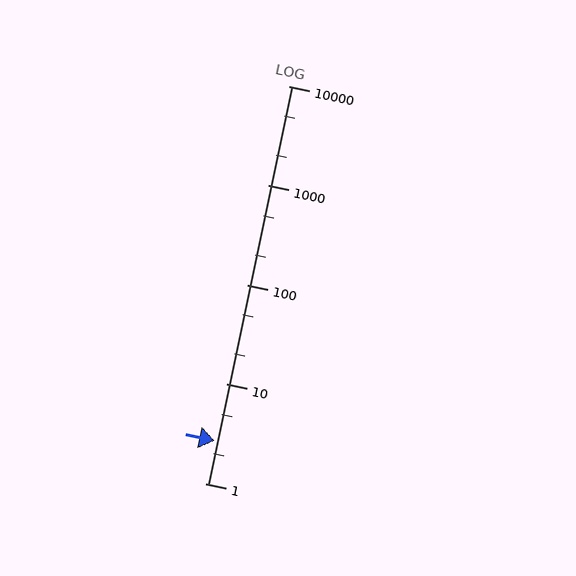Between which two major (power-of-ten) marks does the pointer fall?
The pointer is between 1 and 10.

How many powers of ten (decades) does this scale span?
The scale spans 4 decades, from 1 to 10000.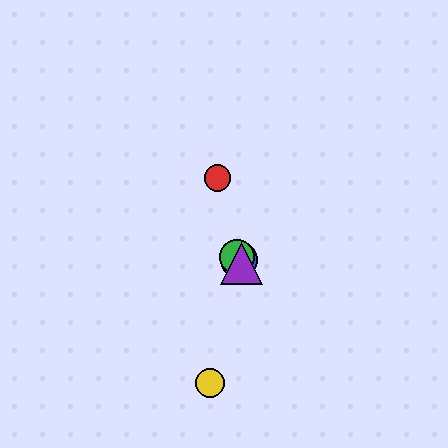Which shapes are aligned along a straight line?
The blue circle, the green circle, the purple triangle are aligned along a straight line.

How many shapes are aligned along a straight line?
3 shapes (the blue circle, the green circle, the purple triangle) are aligned along a straight line.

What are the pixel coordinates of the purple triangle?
The purple triangle is at (241, 263).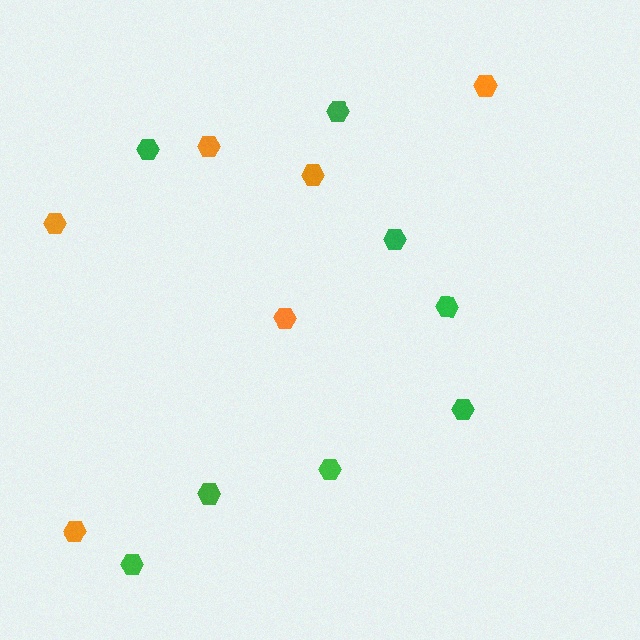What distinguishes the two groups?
There are 2 groups: one group of green hexagons (8) and one group of orange hexagons (6).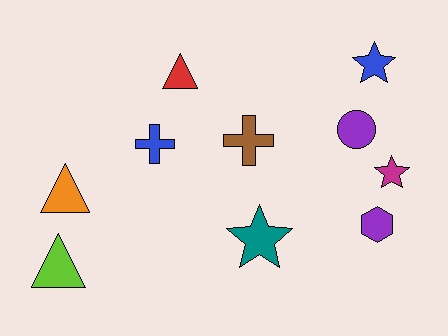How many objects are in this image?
There are 10 objects.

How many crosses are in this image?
There are 2 crosses.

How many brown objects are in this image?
There is 1 brown object.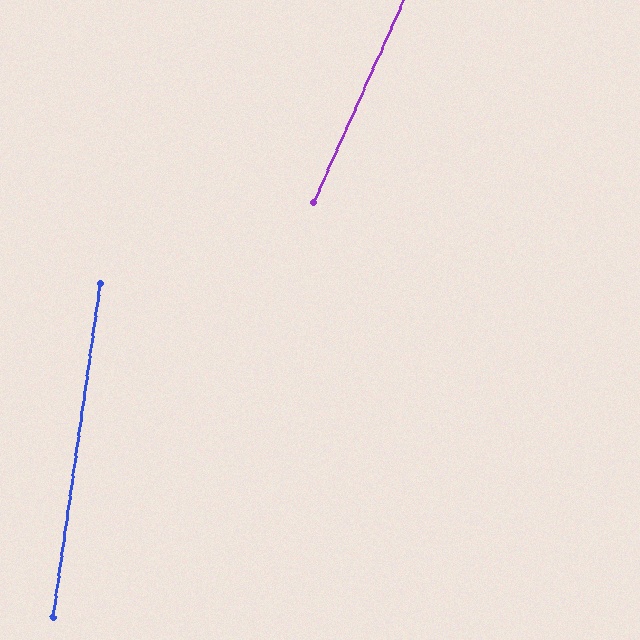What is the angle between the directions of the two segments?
Approximately 16 degrees.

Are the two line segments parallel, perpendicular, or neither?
Neither parallel nor perpendicular — they differ by about 16°.